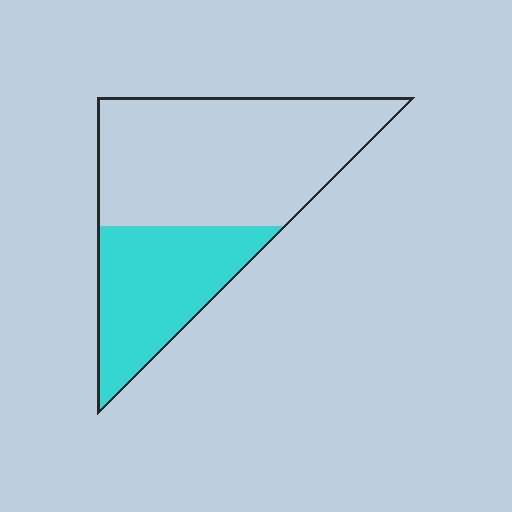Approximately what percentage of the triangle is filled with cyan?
Approximately 35%.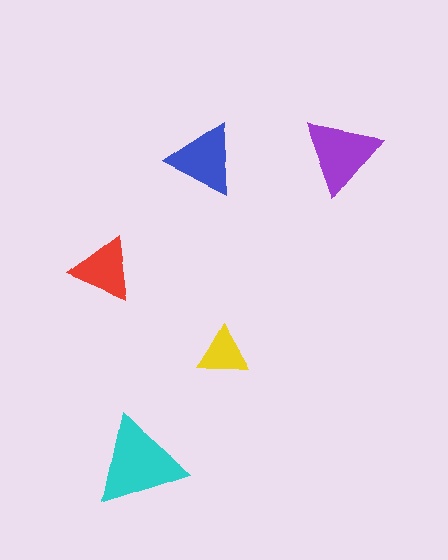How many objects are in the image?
There are 5 objects in the image.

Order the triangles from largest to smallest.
the cyan one, the purple one, the blue one, the red one, the yellow one.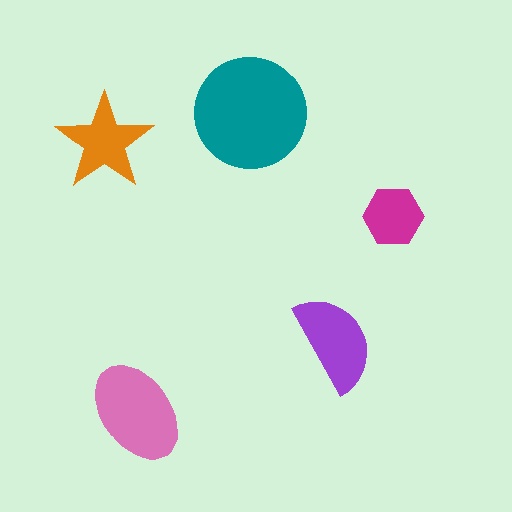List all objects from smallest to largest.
The magenta hexagon, the orange star, the purple semicircle, the pink ellipse, the teal circle.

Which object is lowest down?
The pink ellipse is bottommost.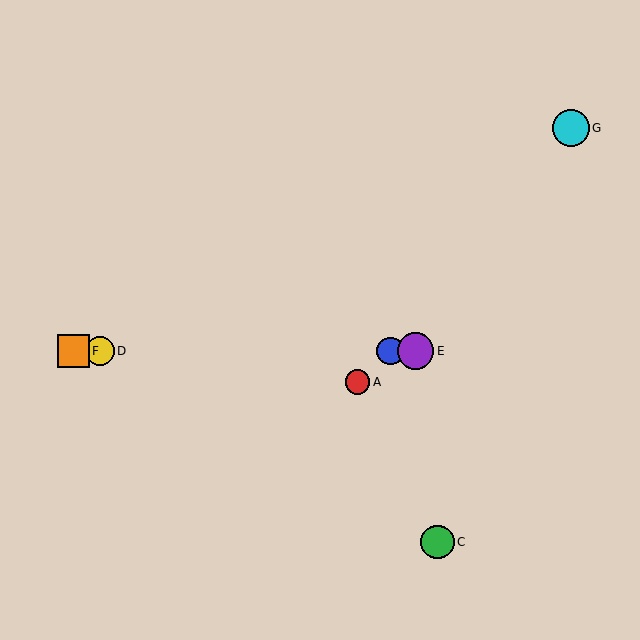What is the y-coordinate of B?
Object B is at y≈351.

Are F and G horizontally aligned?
No, F is at y≈351 and G is at y≈128.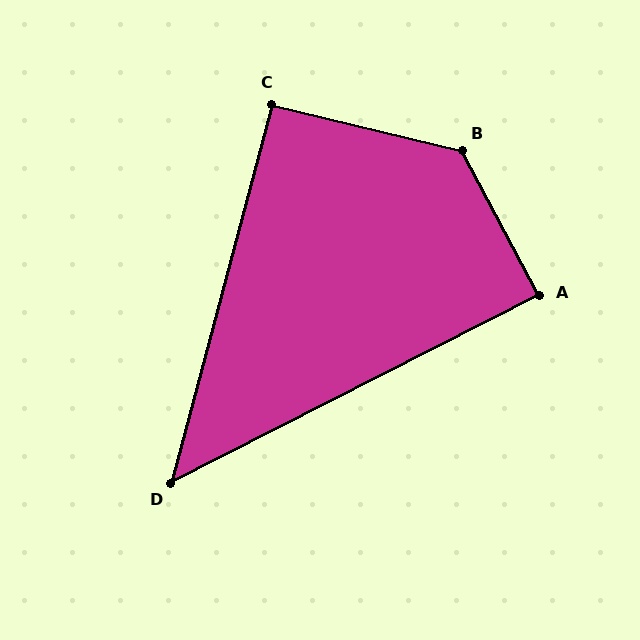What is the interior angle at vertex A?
Approximately 89 degrees (approximately right).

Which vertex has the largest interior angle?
B, at approximately 132 degrees.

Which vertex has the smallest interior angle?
D, at approximately 48 degrees.